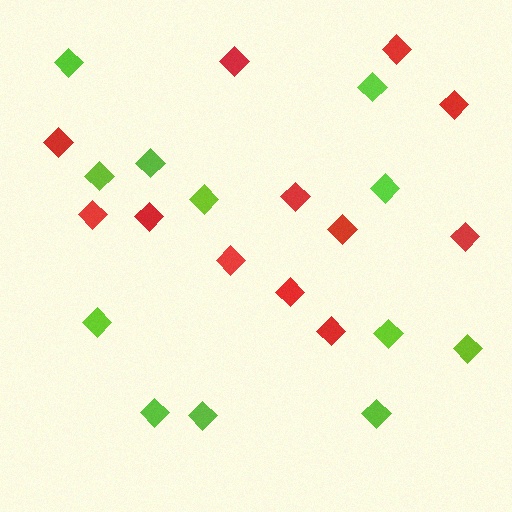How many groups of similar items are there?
There are 2 groups: one group of red diamonds (12) and one group of lime diamonds (12).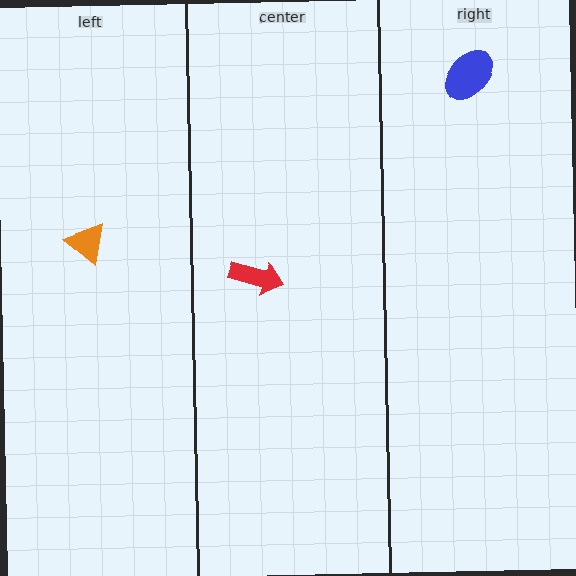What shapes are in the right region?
The blue ellipse.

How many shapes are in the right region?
1.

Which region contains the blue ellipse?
The right region.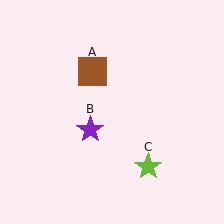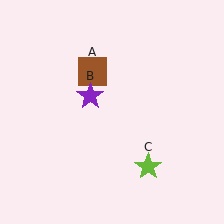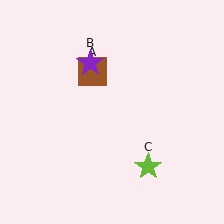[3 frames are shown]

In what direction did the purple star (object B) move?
The purple star (object B) moved up.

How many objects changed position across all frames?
1 object changed position: purple star (object B).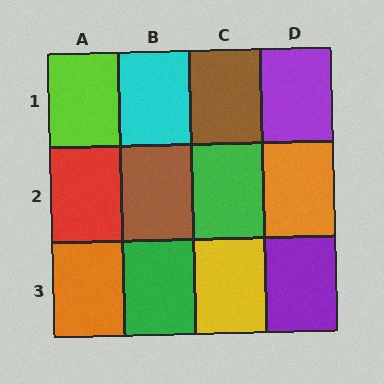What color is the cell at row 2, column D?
Orange.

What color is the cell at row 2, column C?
Green.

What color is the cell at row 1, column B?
Cyan.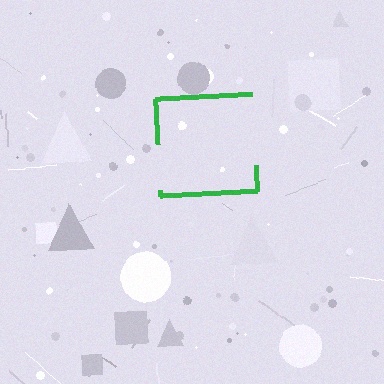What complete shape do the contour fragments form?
The contour fragments form a square.